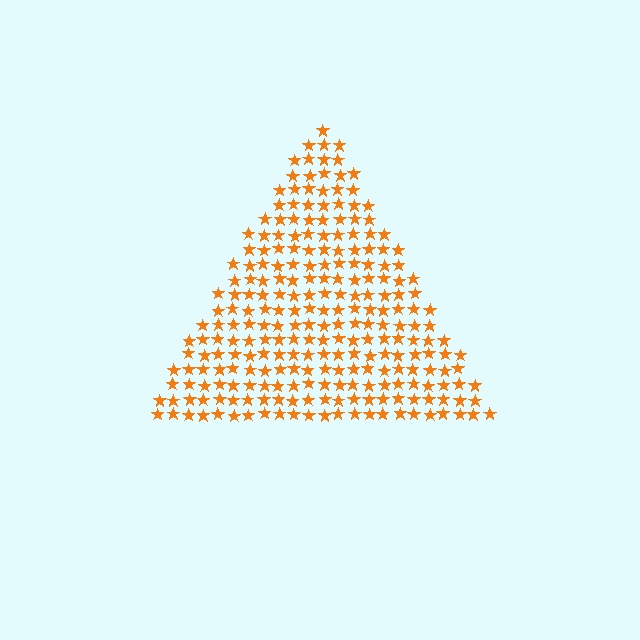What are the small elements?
The small elements are stars.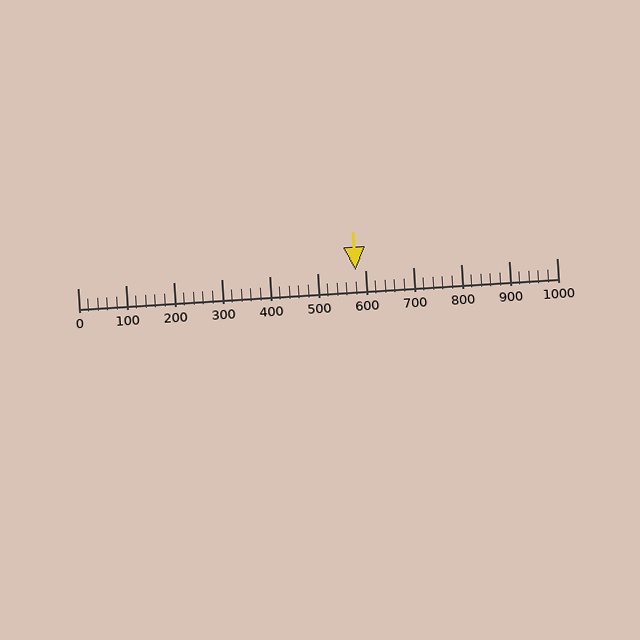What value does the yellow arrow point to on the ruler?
The yellow arrow points to approximately 580.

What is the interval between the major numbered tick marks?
The major tick marks are spaced 100 units apart.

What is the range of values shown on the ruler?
The ruler shows values from 0 to 1000.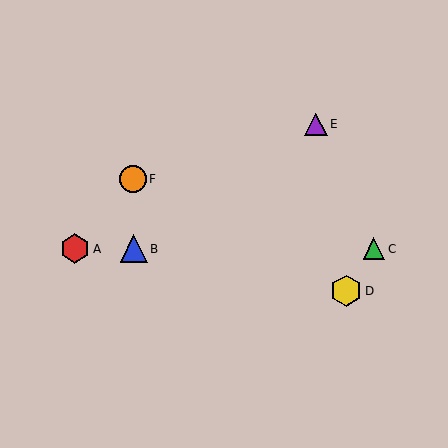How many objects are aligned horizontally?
3 objects (A, B, C) are aligned horizontally.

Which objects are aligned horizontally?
Objects A, B, C are aligned horizontally.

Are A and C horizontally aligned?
Yes, both are at y≈249.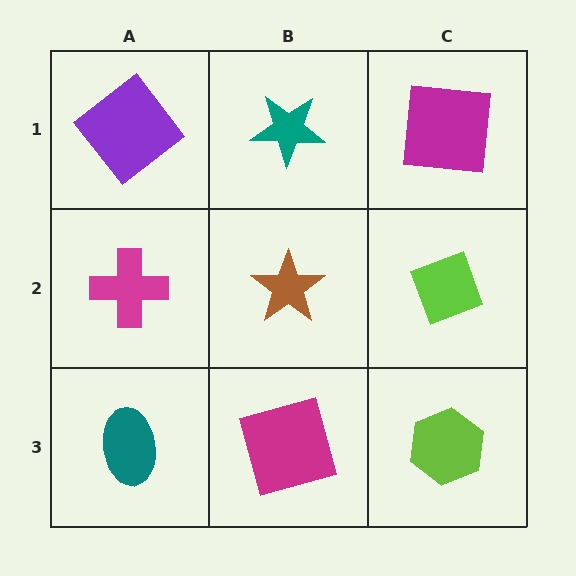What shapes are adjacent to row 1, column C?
A lime diamond (row 2, column C), a teal star (row 1, column B).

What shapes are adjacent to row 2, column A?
A purple diamond (row 1, column A), a teal ellipse (row 3, column A), a brown star (row 2, column B).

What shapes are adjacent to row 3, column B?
A brown star (row 2, column B), a teal ellipse (row 3, column A), a lime hexagon (row 3, column C).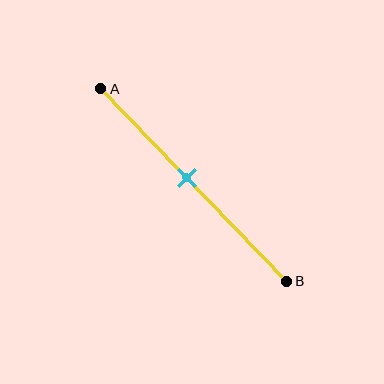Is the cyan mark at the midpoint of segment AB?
No, the mark is at about 45% from A, not at the 50% midpoint.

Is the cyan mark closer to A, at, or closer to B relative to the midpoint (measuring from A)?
The cyan mark is closer to point A than the midpoint of segment AB.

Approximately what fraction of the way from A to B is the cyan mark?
The cyan mark is approximately 45% of the way from A to B.